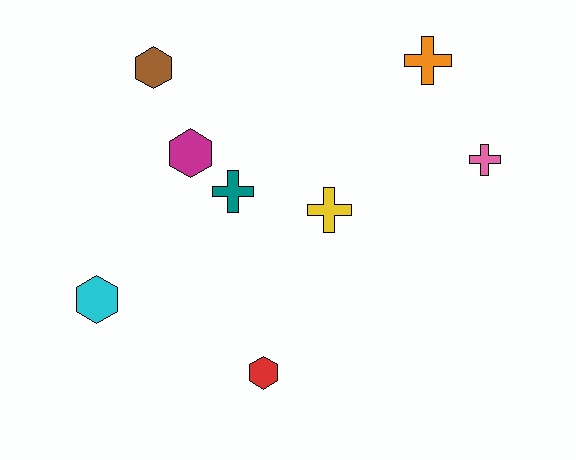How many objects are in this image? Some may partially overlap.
There are 8 objects.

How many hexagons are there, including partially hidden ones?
There are 4 hexagons.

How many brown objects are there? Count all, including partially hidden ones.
There is 1 brown object.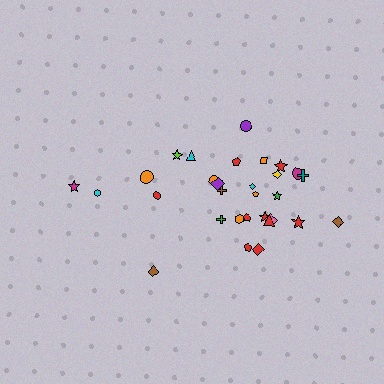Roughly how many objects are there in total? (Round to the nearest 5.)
Roughly 30 objects in total.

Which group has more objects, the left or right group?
The right group.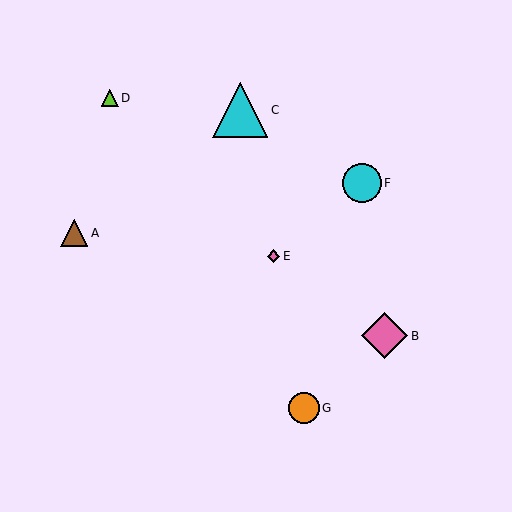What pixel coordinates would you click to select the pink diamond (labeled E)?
Click at (273, 256) to select the pink diamond E.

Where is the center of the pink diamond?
The center of the pink diamond is at (273, 256).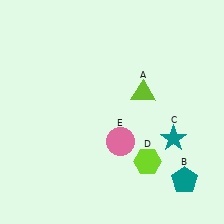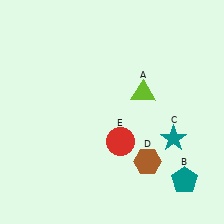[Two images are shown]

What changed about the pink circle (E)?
In Image 1, E is pink. In Image 2, it changed to red.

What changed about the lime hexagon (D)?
In Image 1, D is lime. In Image 2, it changed to brown.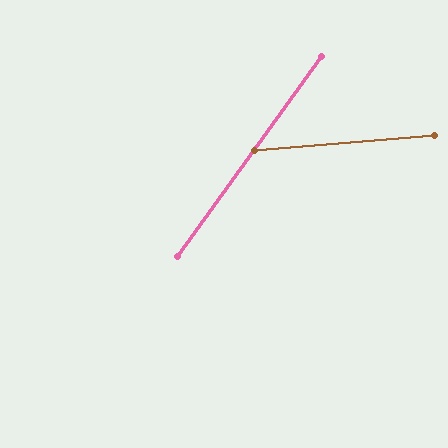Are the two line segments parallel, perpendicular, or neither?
Neither parallel nor perpendicular — they differ by about 50°.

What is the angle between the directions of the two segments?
Approximately 50 degrees.